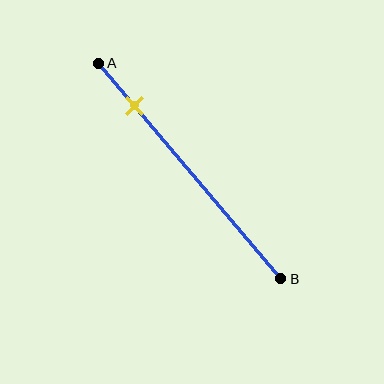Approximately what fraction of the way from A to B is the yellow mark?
The yellow mark is approximately 20% of the way from A to B.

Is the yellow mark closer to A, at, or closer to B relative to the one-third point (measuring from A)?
The yellow mark is closer to point A than the one-third point of segment AB.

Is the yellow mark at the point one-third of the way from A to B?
No, the mark is at about 20% from A, not at the 33% one-third point.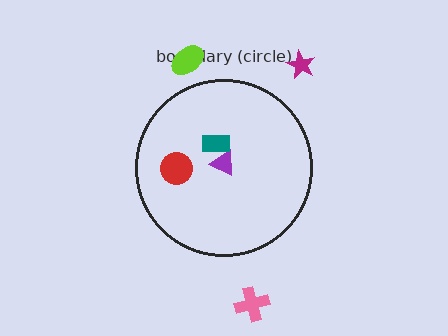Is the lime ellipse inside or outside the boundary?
Outside.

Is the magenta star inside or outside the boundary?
Outside.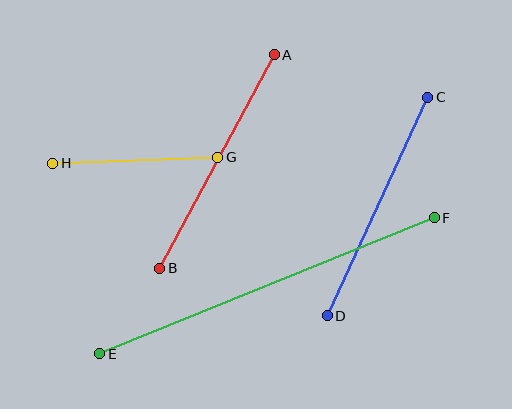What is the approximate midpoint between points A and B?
The midpoint is at approximately (217, 161) pixels.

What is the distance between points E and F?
The distance is approximately 361 pixels.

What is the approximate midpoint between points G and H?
The midpoint is at approximately (135, 160) pixels.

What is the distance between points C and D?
The distance is approximately 241 pixels.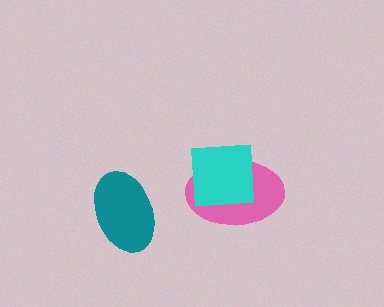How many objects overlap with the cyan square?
1 object overlaps with the cyan square.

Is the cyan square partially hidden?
No, no other shape covers it.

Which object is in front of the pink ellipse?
The cyan square is in front of the pink ellipse.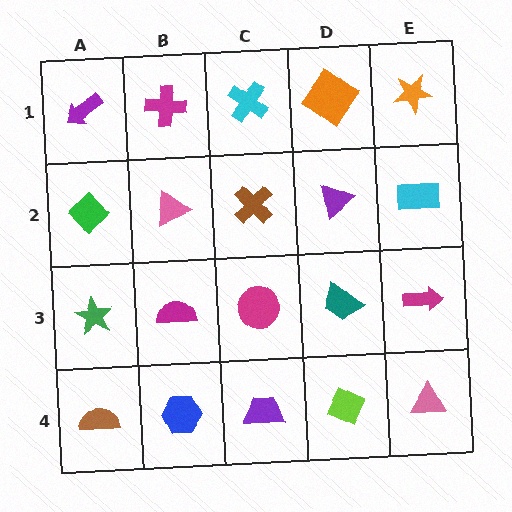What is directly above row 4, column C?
A magenta circle.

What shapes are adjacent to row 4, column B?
A magenta semicircle (row 3, column B), a brown semicircle (row 4, column A), a purple trapezoid (row 4, column C).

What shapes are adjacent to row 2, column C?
A cyan cross (row 1, column C), a magenta circle (row 3, column C), a pink triangle (row 2, column B), a purple triangle (row 2, column D).